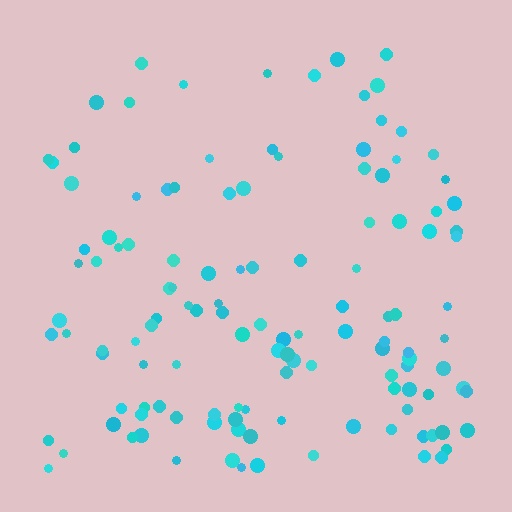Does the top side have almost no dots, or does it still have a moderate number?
Still a moderate number, just noticeably fewer than the bottom.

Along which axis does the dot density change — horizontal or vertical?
Vertical.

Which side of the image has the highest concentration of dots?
The bottom.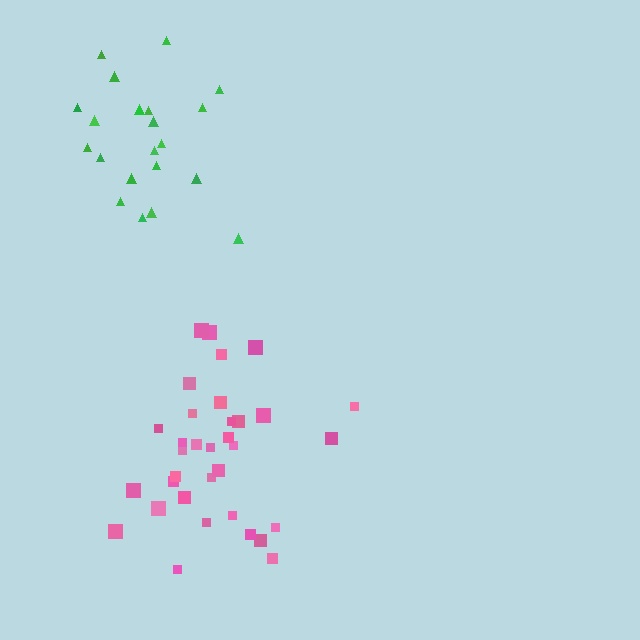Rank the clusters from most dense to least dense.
pink, green.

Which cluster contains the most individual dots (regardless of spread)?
Pink (34).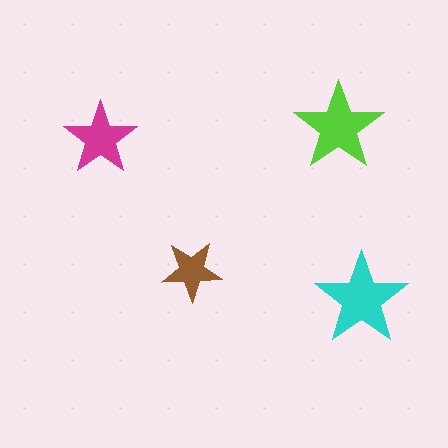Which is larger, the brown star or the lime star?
The lime one.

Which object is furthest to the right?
The cyan star is rightmost.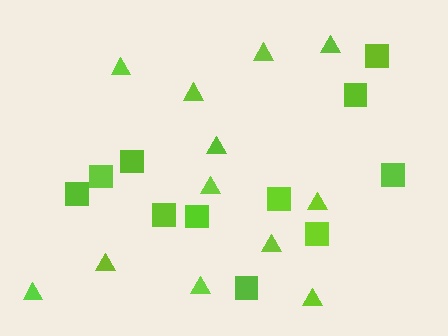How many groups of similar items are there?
There are 2 groups: one group of squares (11) and one group of triangles (12).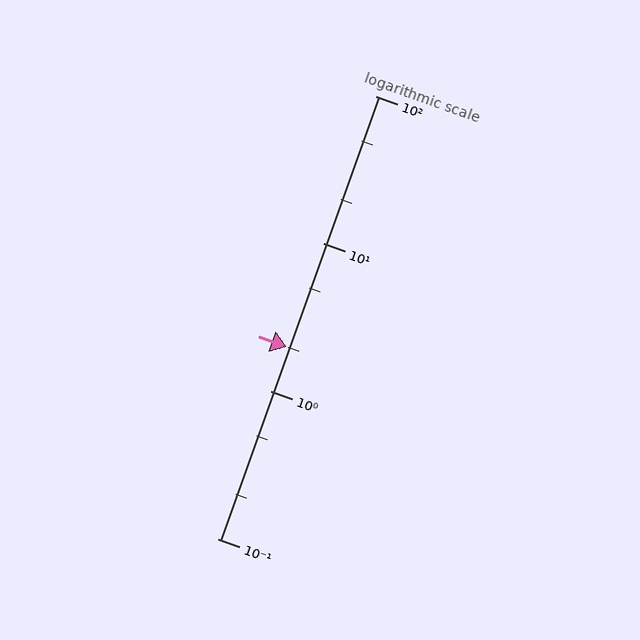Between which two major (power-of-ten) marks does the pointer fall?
The pointer is between 1 and 10.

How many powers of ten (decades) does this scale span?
The scale spans 3 decades, from 0.1 to 100.